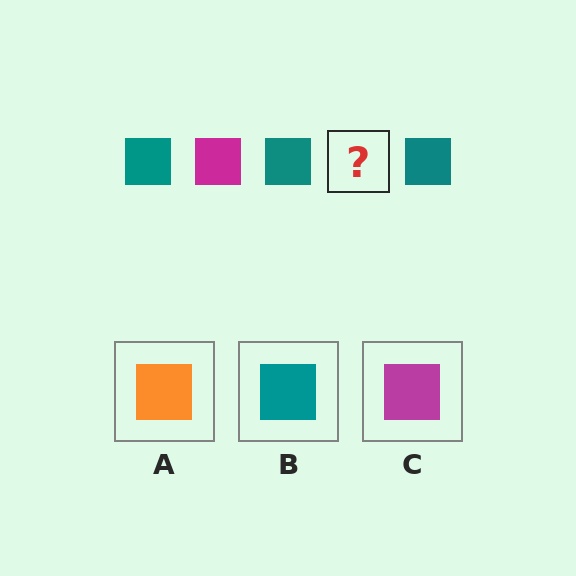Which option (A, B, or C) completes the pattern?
C.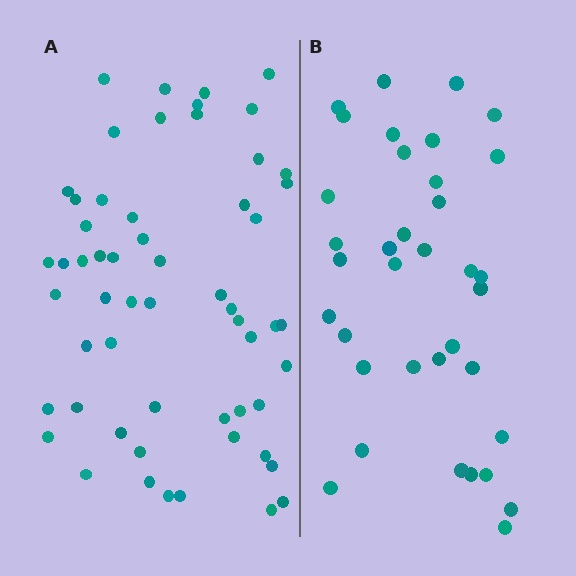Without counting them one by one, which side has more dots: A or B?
Region A (the left region) has more dots.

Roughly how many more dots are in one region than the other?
Region A has approximately 20 more dots than region B.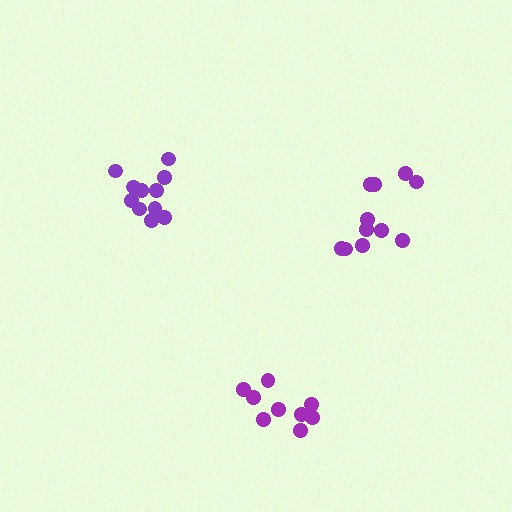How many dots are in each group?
Group 1: 11 dots, Group 2: 9 dots, Group 3: 11 dots (31 total).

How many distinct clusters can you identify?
There are 3 distinct clusters.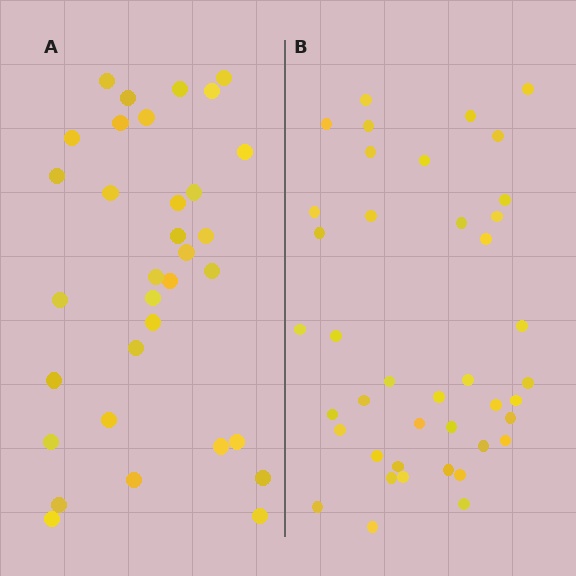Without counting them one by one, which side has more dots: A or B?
Region B (the right region) has more dots.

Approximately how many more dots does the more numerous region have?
Region B has roughly 8 or so more dots than region A.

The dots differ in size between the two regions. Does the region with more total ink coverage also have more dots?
No. Region A has more total ink coverage because its dots are larger, but region B actually contains more individual dots. Total area can be misleading — the number of items is what matters here.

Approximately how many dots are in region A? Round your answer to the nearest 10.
About 30 dots. (The exact count is 33, which rounds to 30.)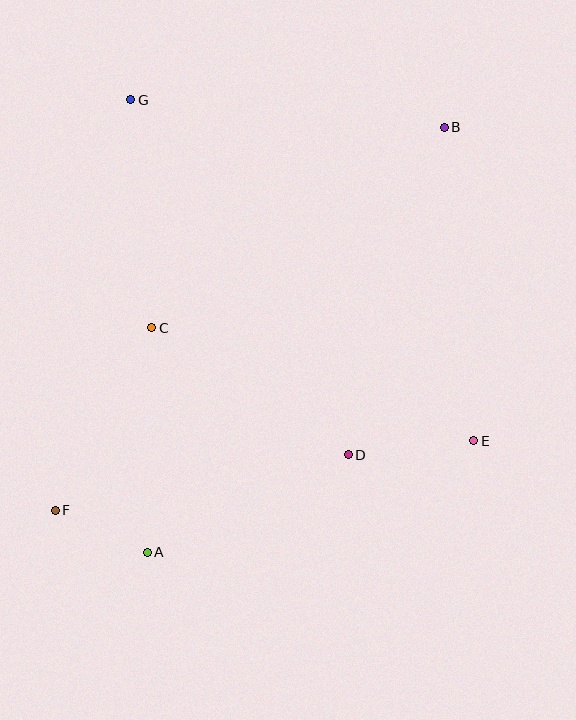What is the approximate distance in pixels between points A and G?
The distance between A and G is approximately 453 pixels.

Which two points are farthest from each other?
Points B and F are farthest from each other.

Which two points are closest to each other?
Points A and F are closest to each other.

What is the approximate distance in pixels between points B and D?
The distance between B and D is approximately 341 pixels.